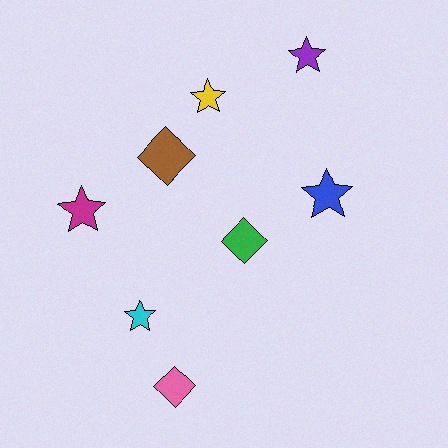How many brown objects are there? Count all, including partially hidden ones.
There is 1 brown object.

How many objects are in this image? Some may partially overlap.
There are 8 objects.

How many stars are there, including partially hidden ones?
There are 5 stars.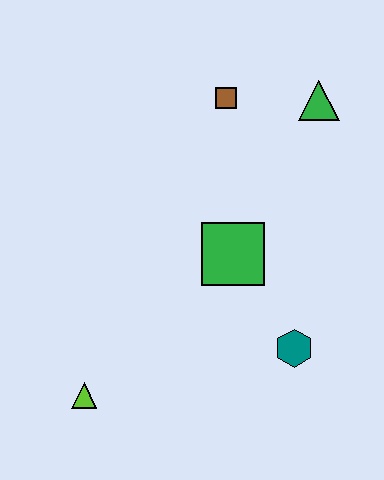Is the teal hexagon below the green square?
Yes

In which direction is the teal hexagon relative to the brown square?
The teal hexagon is below the brown square.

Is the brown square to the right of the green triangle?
No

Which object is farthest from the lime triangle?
The green triangle is farthest from the lime triangle.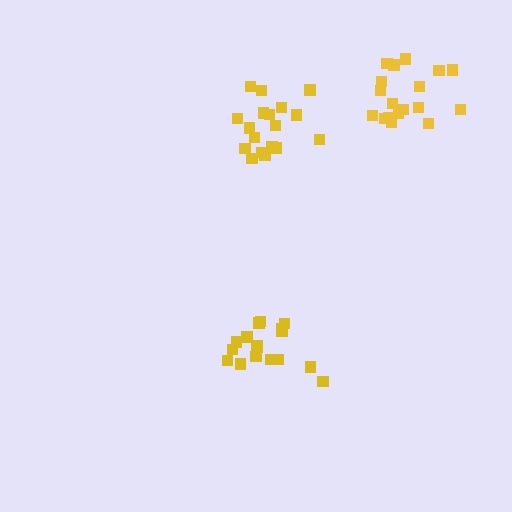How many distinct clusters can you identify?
There are 3 distinct clusters.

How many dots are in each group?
Group 1: 17 dots, Group 2: 18 dots, Group 3: 18 dots (53 total).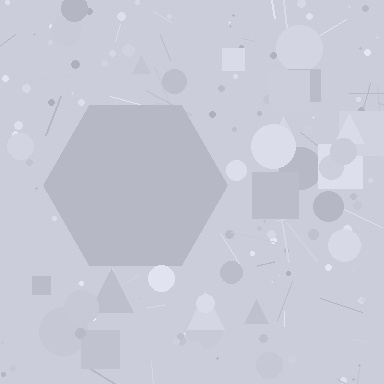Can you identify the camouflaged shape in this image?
The camouflaged shape is a hexagon.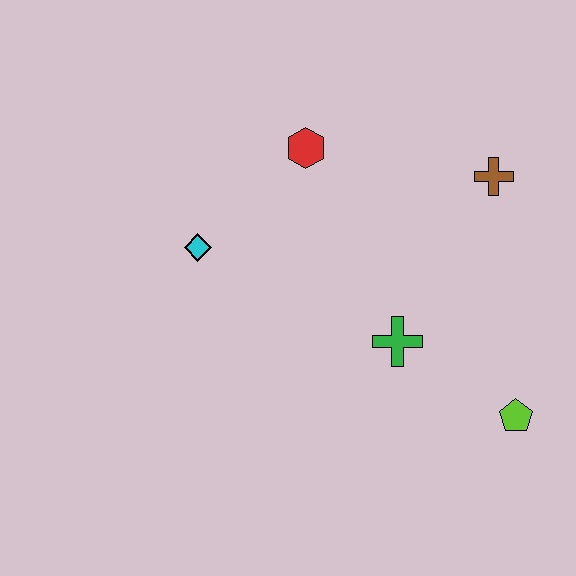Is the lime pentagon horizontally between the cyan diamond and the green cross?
No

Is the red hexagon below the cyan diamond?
No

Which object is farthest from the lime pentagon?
The cyan diamond is farthest from the lime pentagon.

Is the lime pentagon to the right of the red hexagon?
Yes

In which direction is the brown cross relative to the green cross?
The brown cross is above the green cross.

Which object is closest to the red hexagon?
The cyan diamond is closest to the red hexagon.